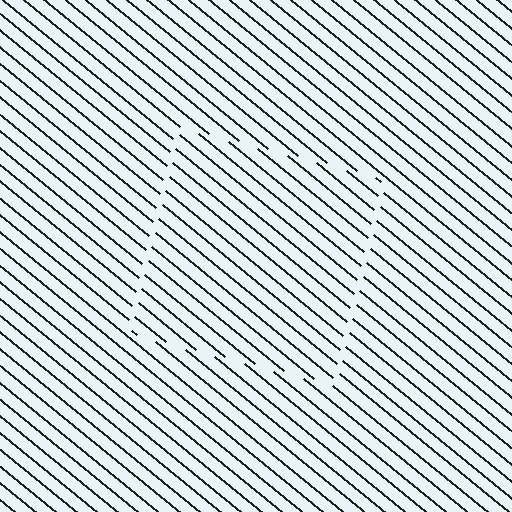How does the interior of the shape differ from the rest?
The interior of the shape contains the same grating, shifted by half a period — the contour is defined by the phase discontinuity where line-ends from the inner and outer gratings abut.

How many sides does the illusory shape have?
4 sides — the line-ends trace a square.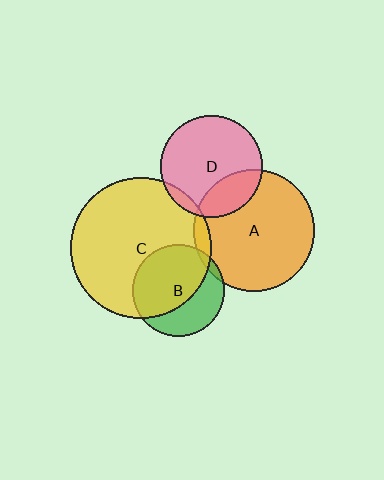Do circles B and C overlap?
Yes.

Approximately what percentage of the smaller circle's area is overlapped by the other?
Approximately 60%.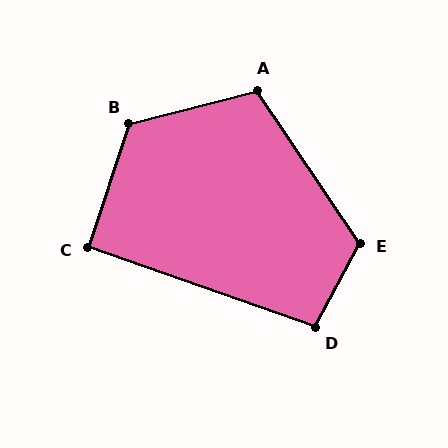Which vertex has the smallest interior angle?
C, at approximately 91 degrees.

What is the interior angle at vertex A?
Approximately 109 degrees (obtuse).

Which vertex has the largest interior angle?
B, at approximately 123 degrees.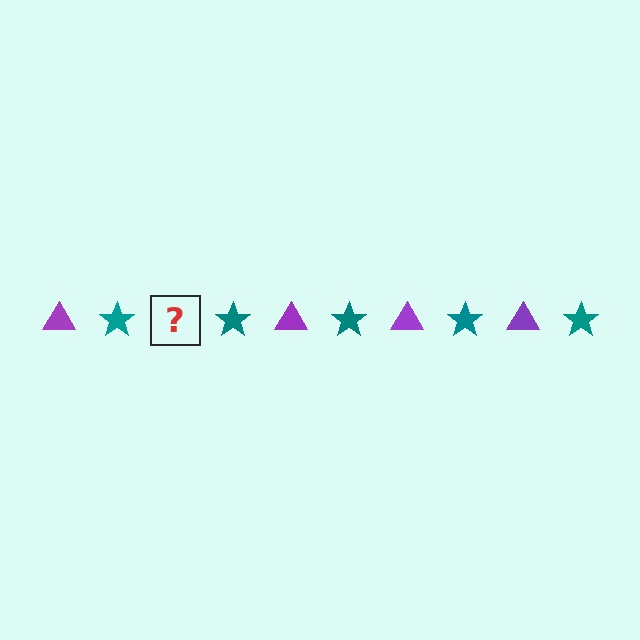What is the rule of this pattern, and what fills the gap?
The rule is that the pattern alternates between purple triangle and teal star. The gap should be filled with a purple triangle.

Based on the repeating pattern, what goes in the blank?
The blank should be a purple triangle.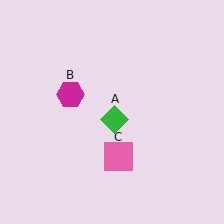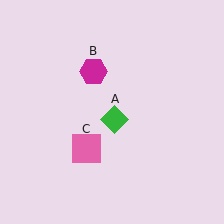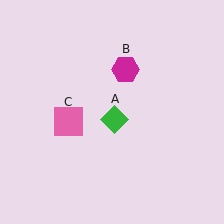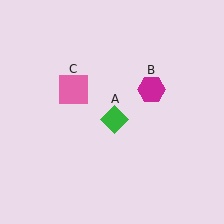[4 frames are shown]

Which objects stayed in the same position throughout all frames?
Green diamond (object A) remained stationary.